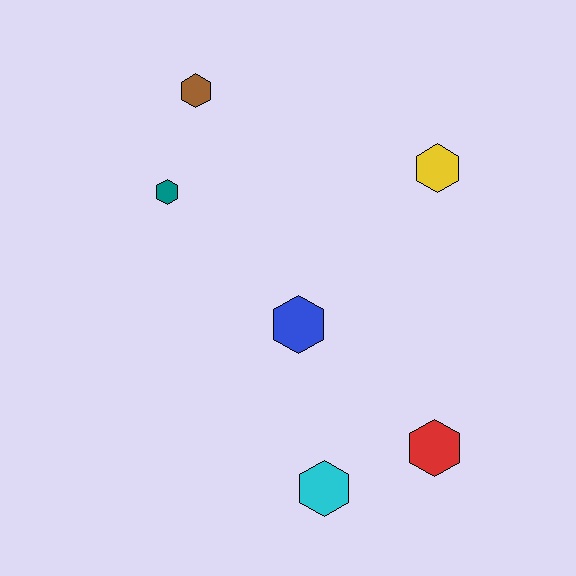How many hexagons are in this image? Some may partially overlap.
There are 6 hexagons.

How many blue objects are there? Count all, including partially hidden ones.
There is 1 blue object.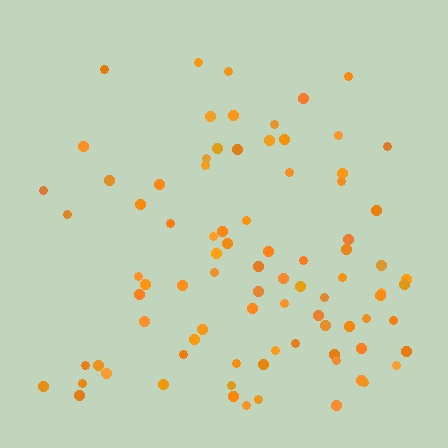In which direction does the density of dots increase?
From top to bottom, with the bottom side densest.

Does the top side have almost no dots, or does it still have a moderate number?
Still a moderate number, just noticeably fewer than the bottom.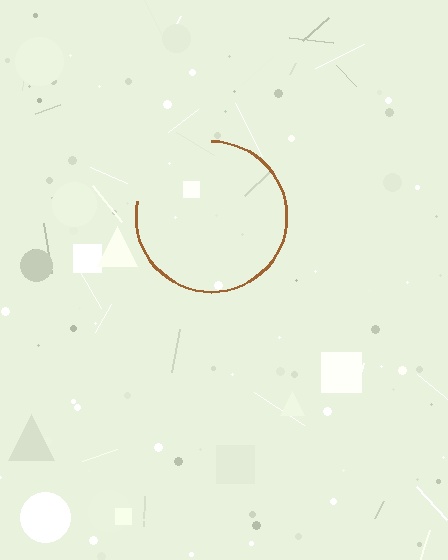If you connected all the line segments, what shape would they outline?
They would outline a circle.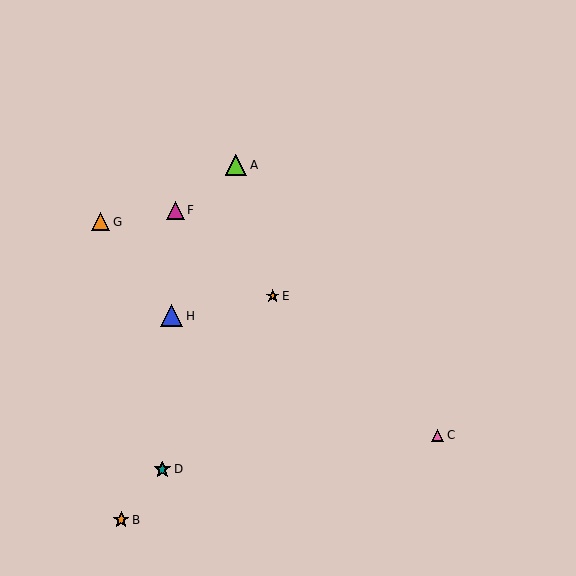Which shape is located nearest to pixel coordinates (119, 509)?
The orange star (labeled B) at (121, 520) is nearest to that location.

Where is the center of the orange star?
The center of the orange star is at (273, 296).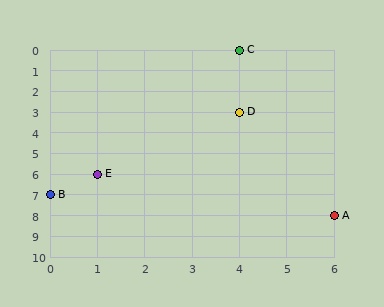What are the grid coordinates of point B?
Point B is at grid coordinates (0, 7).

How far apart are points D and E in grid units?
Points D and E are 3 columns and 3 rows apart (about 4.2 grid units diagonally).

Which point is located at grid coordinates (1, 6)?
Point E is at (1, 6).